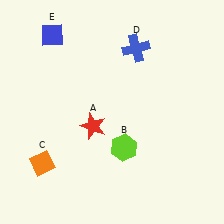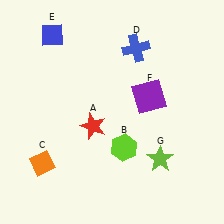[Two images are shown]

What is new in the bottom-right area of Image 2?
A lime star (G) was added in the bottom-right area of Image 2.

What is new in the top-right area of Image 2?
A purple square (F) was added in the top-right area of Image 2.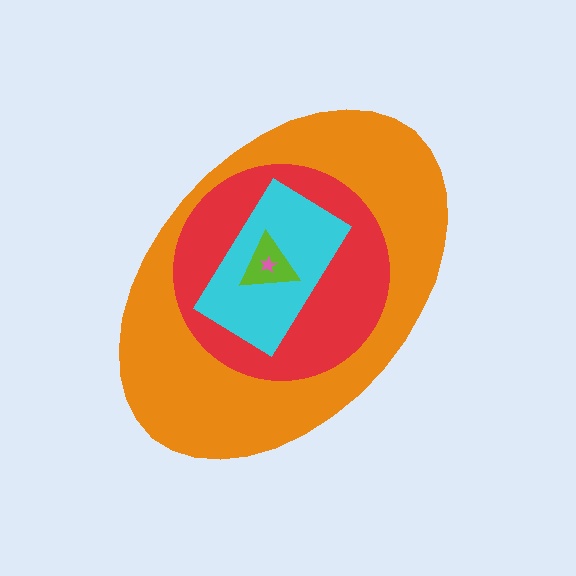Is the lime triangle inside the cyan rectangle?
Yes.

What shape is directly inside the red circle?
The cyan rectangle.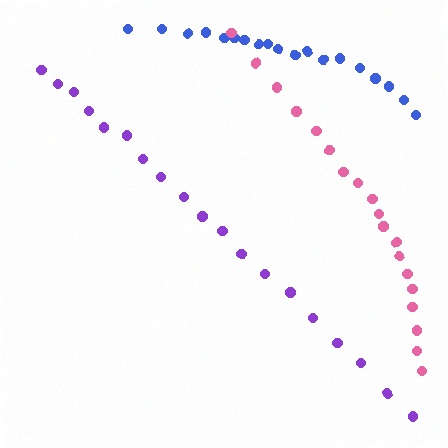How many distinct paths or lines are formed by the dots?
There are 3 distinct paths.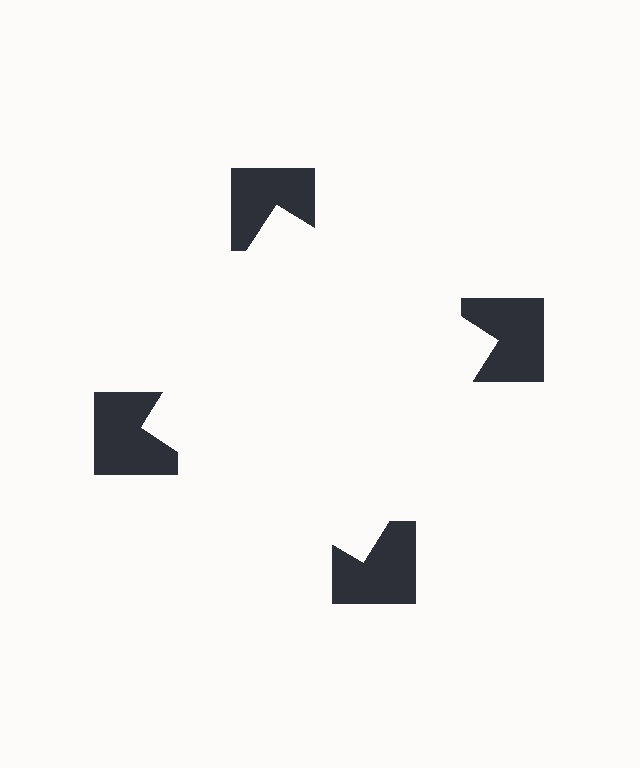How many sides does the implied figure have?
4 sides.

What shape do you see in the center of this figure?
An illusory square — its edges are inferred from the aligned wedge cuts in the notched squares, not physically drawn.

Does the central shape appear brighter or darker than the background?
It typically appears slightly brighter than the background, even though no actual brightness change is drawn.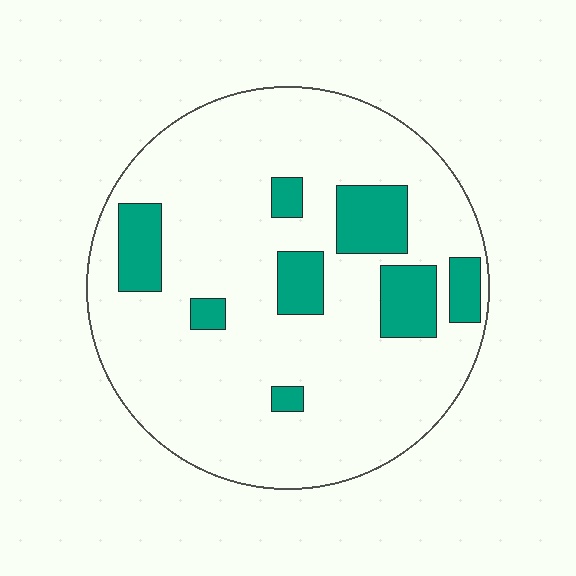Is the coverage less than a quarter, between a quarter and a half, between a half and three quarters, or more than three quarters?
Less than a quarter.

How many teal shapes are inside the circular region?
8.